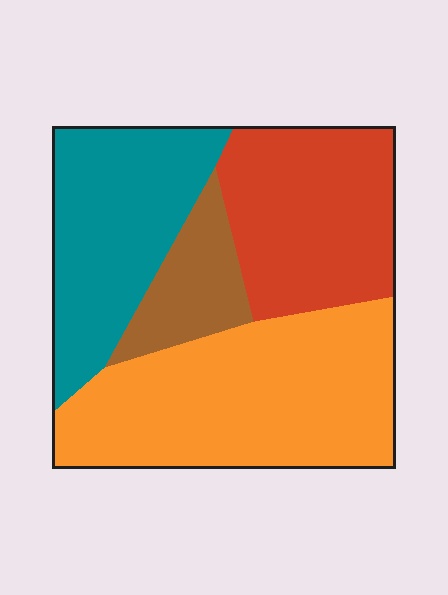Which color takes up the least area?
Brown, at roughly 10%.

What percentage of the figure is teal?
Teal covers 25% of the figure.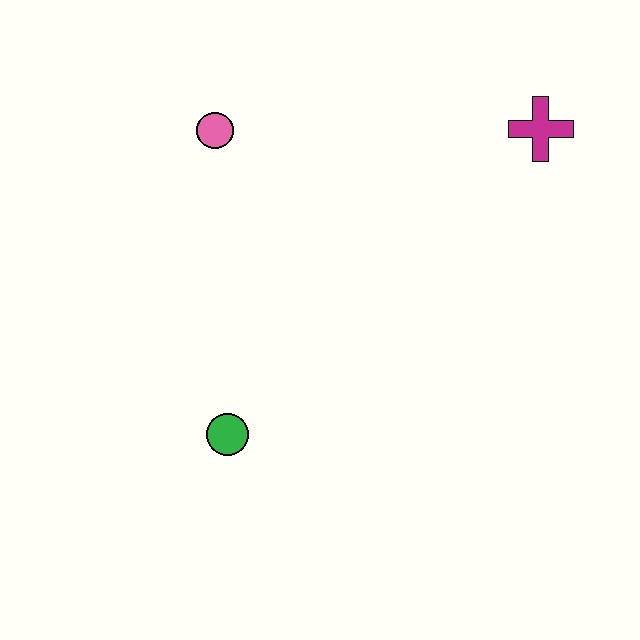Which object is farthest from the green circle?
The magenta cross is farthest from the green circle.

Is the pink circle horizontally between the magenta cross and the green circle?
No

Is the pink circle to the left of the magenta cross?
Yes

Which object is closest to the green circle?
The pink circle is closest to the green circle.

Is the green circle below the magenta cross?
Yes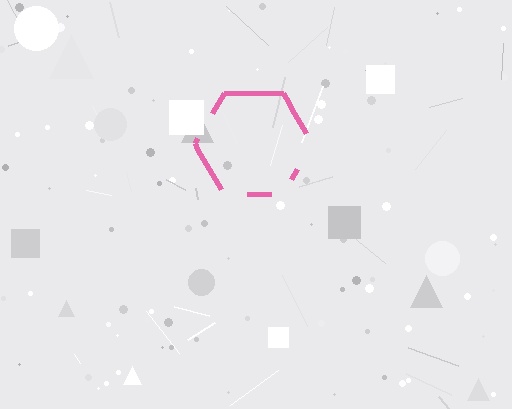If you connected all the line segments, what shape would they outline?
They would outline a hexagon.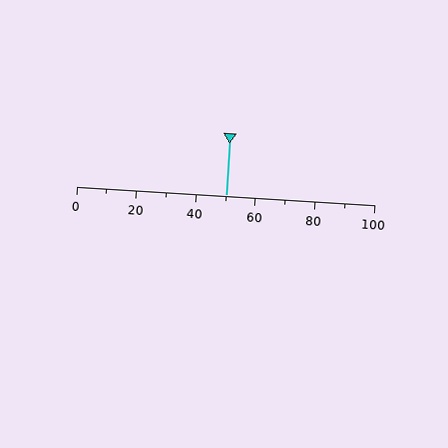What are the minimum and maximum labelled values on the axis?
The axis runs from 0 to 100.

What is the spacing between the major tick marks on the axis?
The major ticks are spaced 20 apart.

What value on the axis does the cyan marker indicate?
The marker indicates approximately 50.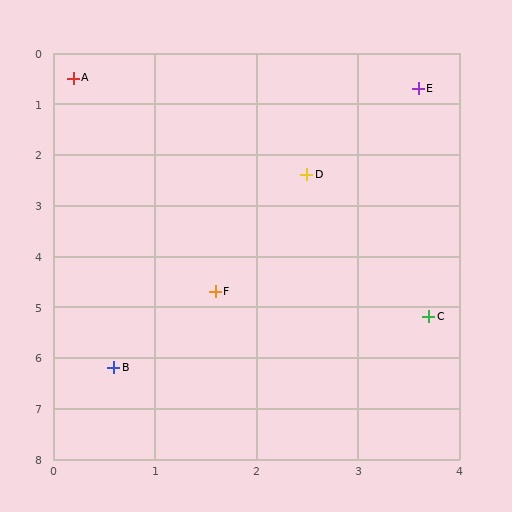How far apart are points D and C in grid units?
Points D and C are about 3.0 grid units apart.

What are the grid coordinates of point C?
Point C is at approximately (3.7, 5.2).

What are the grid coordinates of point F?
Point F is at approximately (1.6, 4.7).